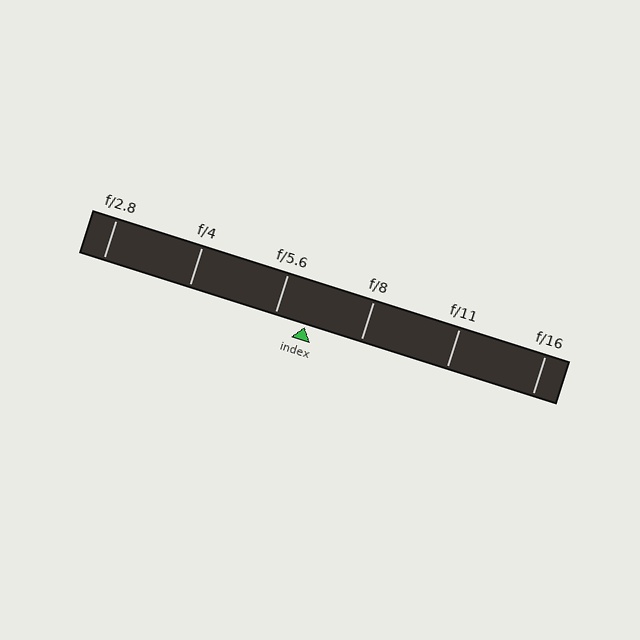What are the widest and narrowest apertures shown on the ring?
The widest aperture shown is f/2.8 and the narrowest is f/16.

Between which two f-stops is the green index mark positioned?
The index mark is between f/5.6 and f/8.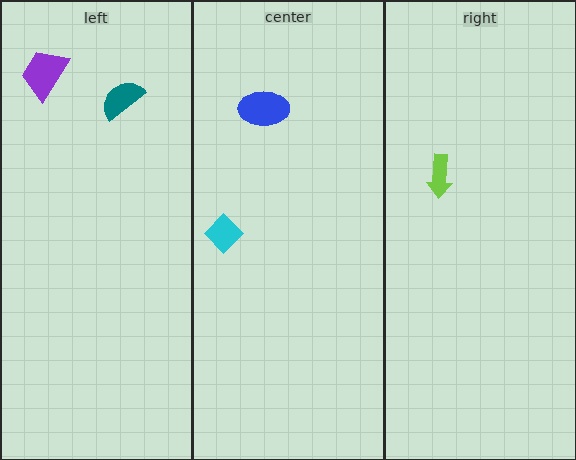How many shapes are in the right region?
1.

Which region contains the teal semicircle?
The left region.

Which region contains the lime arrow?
The right region.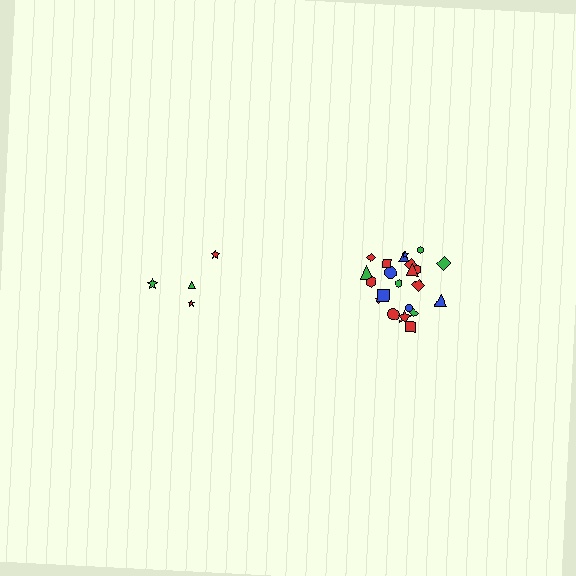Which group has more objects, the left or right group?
The right group.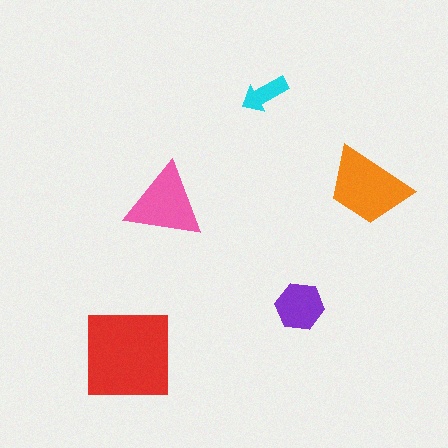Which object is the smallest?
The cyan arrow.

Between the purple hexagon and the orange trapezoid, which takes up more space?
The orange trapezoid.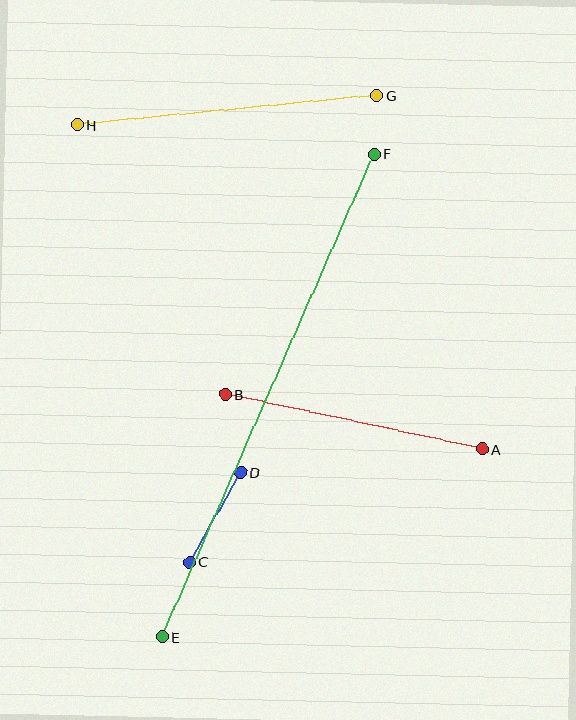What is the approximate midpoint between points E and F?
The midpoint is at approximately (268, 396) pixels.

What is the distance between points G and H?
The distance is approximately 301 pixels.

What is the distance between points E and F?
The distance is approximately 527 pixels.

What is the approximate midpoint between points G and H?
The midpoint is at approximately (227, 110) pixels.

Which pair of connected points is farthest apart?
Points E and F are farthest apart.